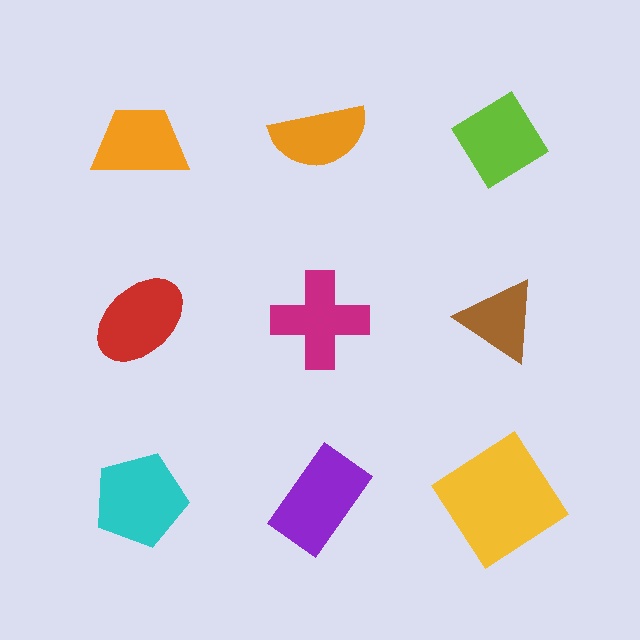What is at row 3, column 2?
A purple rectangle.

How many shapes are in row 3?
3 shapes.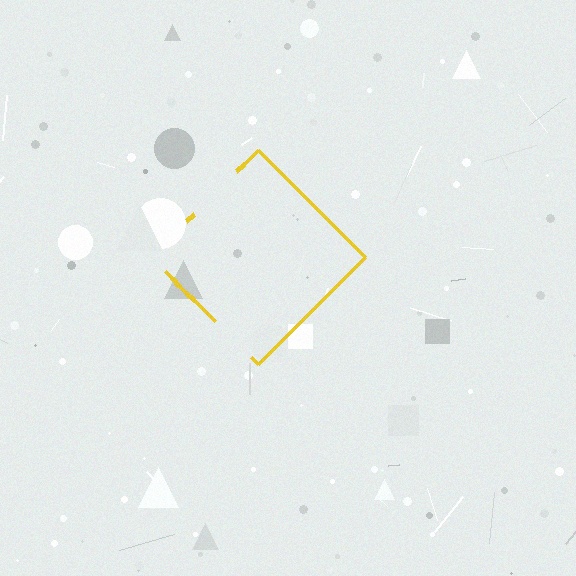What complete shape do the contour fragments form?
The contour fragments form a diamond.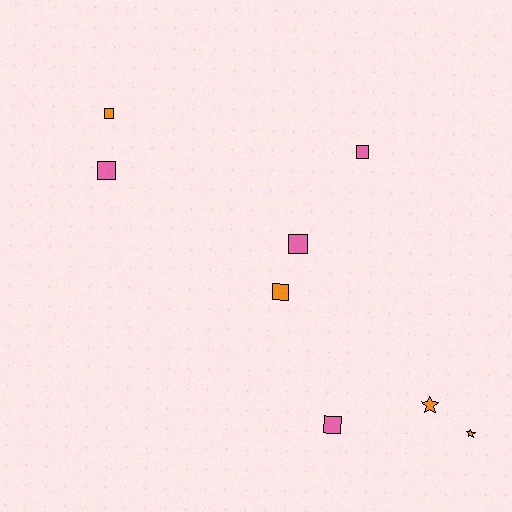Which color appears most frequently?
Pink, with 4 objects.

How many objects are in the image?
There are 8 objects.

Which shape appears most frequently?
Square, with 6 objects.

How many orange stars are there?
There are 2 orange stars.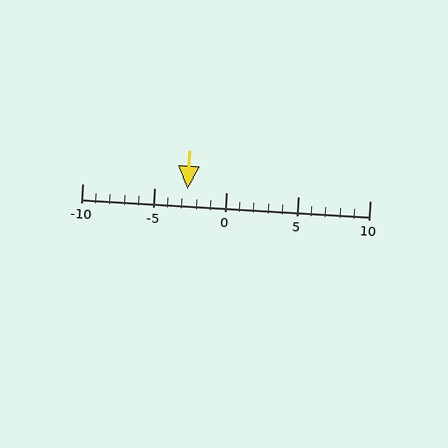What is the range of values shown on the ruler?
The ruler shows values from -10 to 10.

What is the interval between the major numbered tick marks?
The major tick marks are spaced 5 units apart.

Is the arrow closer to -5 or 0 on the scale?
The arrow is closer to -5.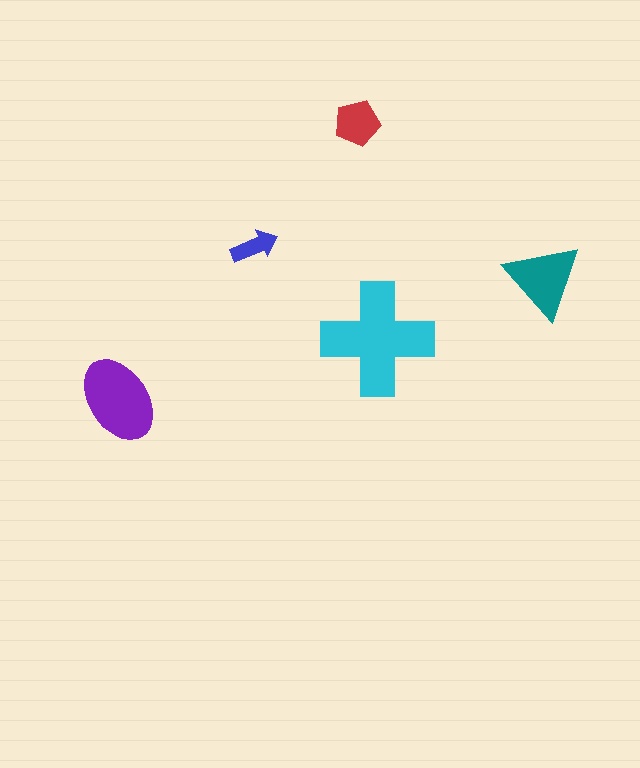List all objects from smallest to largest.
The blue arrow, the red pentagon, the teal triangle, the purple ellipse, the cyan cross.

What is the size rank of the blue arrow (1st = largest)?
5th.